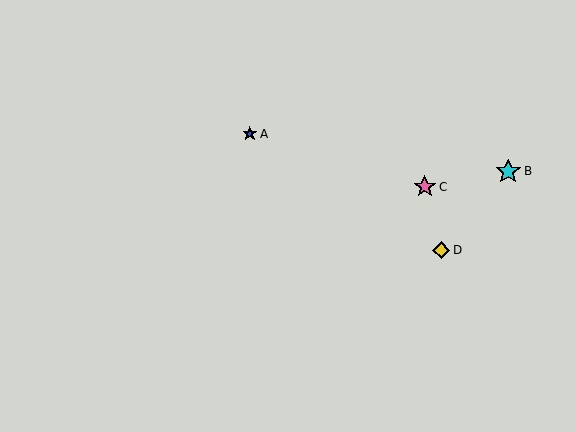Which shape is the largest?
The cyan star (labeled B) is the largest.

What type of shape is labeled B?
Shape B is a cyan star.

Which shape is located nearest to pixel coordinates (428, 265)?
The yellow diamond (labeled D) at (441, 250) is nearest to that location.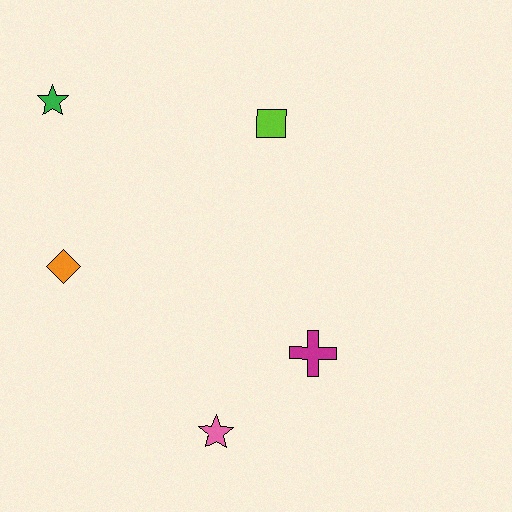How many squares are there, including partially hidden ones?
There is 1 square.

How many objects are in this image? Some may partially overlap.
There are 5 objects.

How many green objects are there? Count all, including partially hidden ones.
There is 1 green object.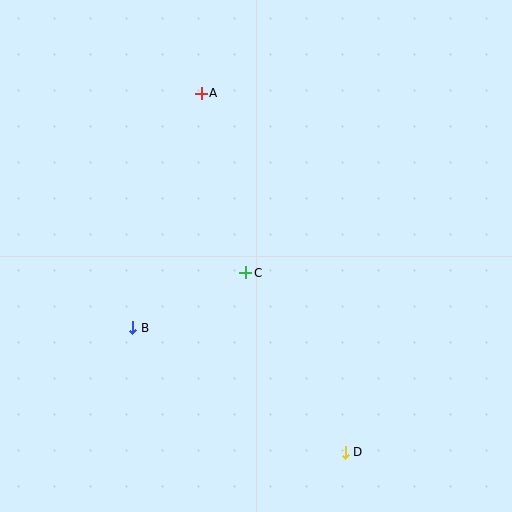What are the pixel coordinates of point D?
Point D is at (345, 452).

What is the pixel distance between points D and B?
The distance between D and B is 246 pixels.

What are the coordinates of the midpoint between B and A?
The midpoint between B and A is at (167, 210).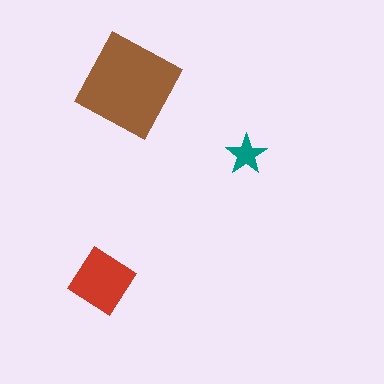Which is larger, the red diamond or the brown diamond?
The brown diamond.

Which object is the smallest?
The teal star.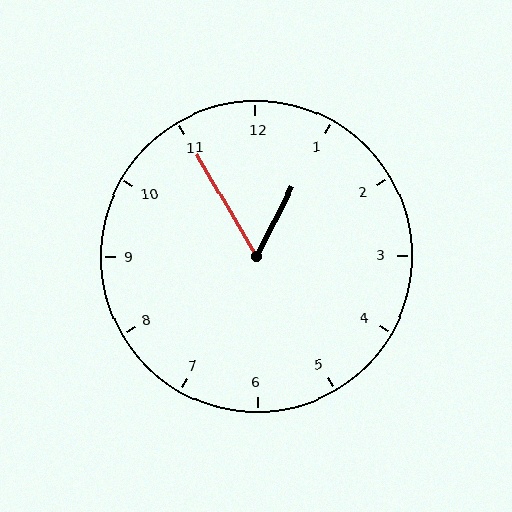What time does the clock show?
12:55.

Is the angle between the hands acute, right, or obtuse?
It is acute.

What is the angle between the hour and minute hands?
Approximately 58 degrees.